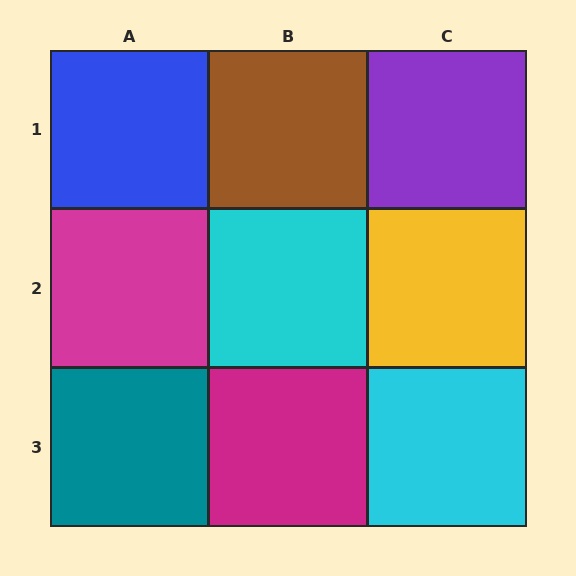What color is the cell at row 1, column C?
Purple.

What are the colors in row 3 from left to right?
Teal, magenta, cyan.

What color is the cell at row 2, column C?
Yellow.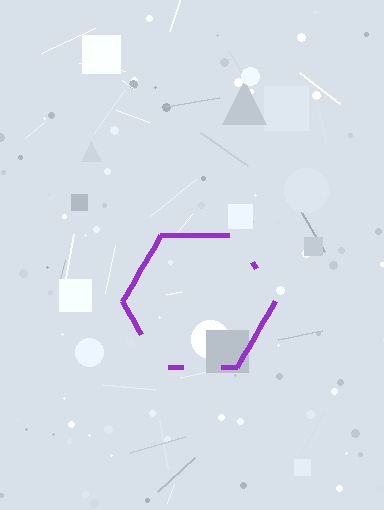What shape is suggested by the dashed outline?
The dashed outline suggests a hexagon.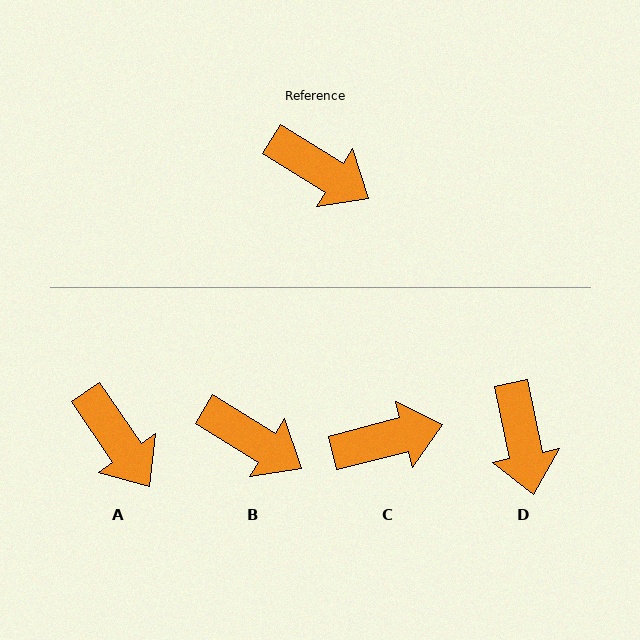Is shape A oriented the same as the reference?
No, it is off by about 25 degrees.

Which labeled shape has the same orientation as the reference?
B.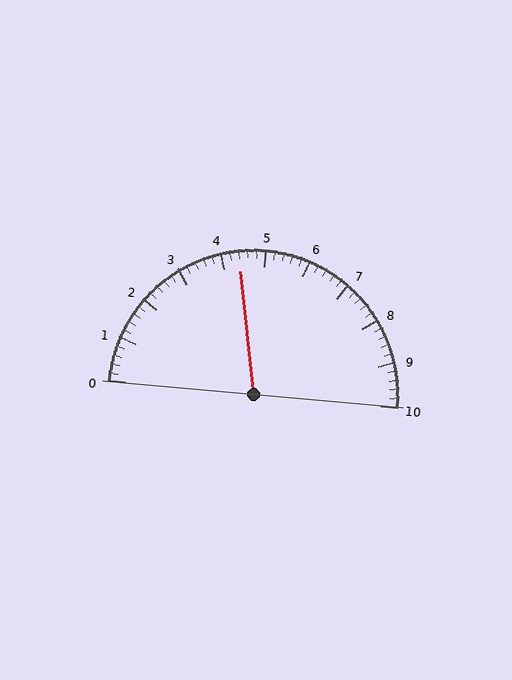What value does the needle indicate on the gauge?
The needle indicates approximately 4.4.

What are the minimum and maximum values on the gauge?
The gauge ranges from 0 to 10.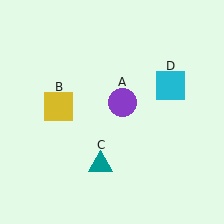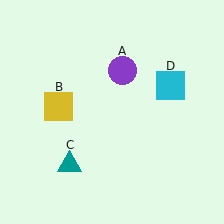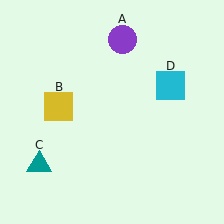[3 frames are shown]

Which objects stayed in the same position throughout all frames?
Yellow square (object B) and cyan square (object D) remained stationary.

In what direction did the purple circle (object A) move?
The purple circle (object A) moved up.